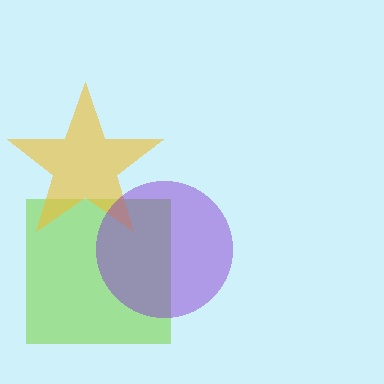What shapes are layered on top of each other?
The layered shapes are: a lime square, a yellow star, a purple circle.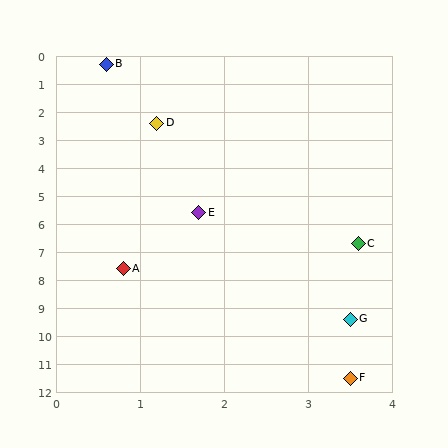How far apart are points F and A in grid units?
Points F and A are about 4.7 grid units apart.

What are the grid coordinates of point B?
Point B is at approximately (0.6, 0.3).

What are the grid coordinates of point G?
Point G is at approximately (3.5, 9.4).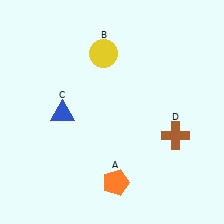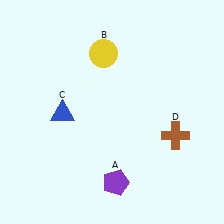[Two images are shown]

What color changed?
The pentagon (A) changed from orange in Image 1 to purple in Image 2.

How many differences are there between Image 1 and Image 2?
There is 1 difference between the two images.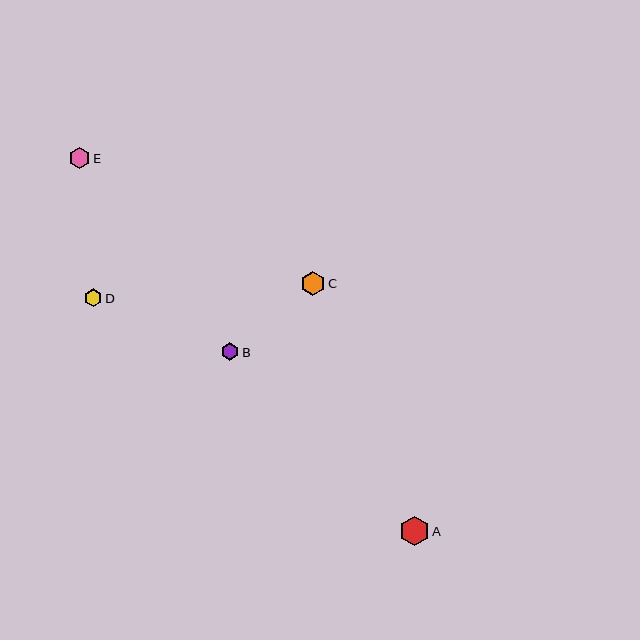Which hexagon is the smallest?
Hexagon D is the smallest with a size of approximately 18 pixels.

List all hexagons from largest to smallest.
From largest to smallest: A, C, E, B, D.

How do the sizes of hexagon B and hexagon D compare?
Hexagon B and hexagon D are approximately the same size.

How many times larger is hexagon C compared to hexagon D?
Hexagon C is approximately 1.4 times the size of hexagon D.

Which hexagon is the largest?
Hexagon A is the largest with a size of approximately 29 pixels.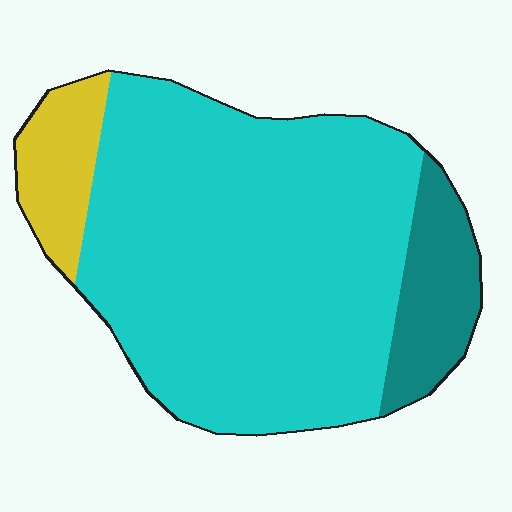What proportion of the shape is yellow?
Yellow covers 10% of the shape.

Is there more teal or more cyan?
Cyan.